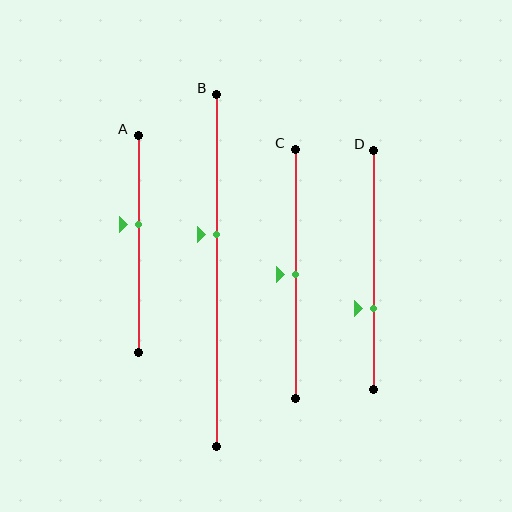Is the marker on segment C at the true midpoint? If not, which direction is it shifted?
Yes, the marker on segment C is at the true midpoint.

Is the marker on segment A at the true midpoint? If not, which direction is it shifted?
No, the marker on segment A is shifted upward by about 9% of the segment length.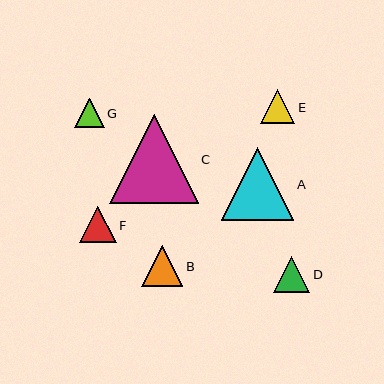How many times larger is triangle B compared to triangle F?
Triangle B is approximately 1.1 times the size of triangle F.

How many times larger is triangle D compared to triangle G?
Triangle D is approximately 1.2 times the size of triangle G.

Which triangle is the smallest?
Triangle G is the smallest with a size of approximately 30 pixels.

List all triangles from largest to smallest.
From largest to smallest: C, A, B, F, D, E, G.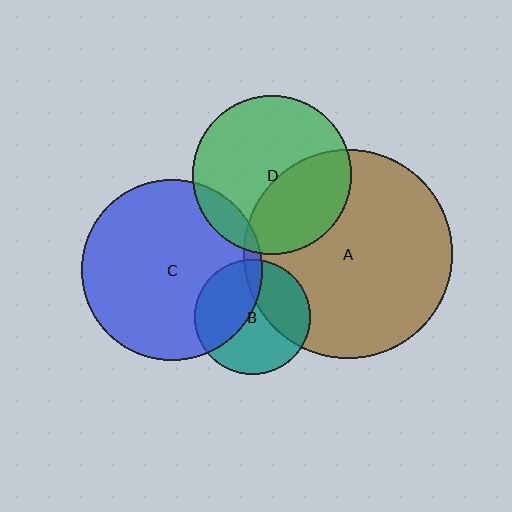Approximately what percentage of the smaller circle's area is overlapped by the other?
Approximately 40%.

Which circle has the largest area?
Circle A (brown).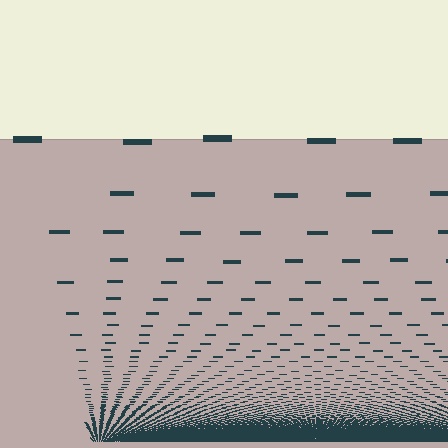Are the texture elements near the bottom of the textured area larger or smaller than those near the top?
Smaller. The gradient is inverted — elements near the bottom are smaller and denser.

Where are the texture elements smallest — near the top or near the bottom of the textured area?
Near the bottom.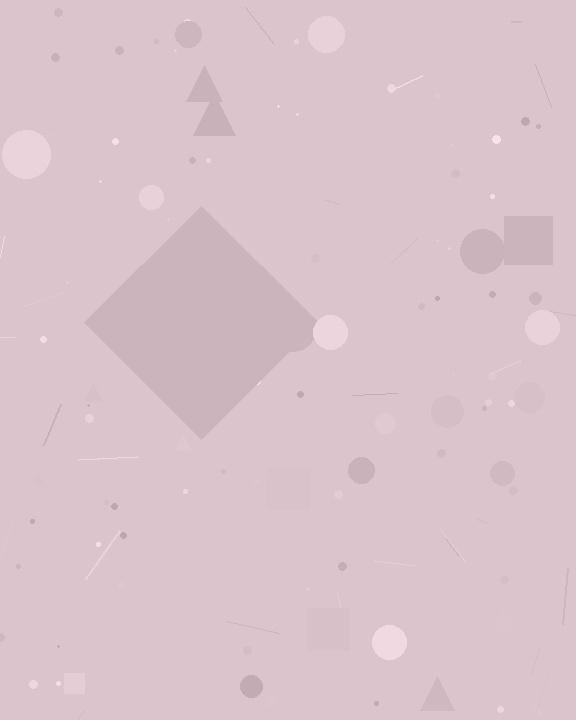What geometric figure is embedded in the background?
A diamond is embedded in the background.